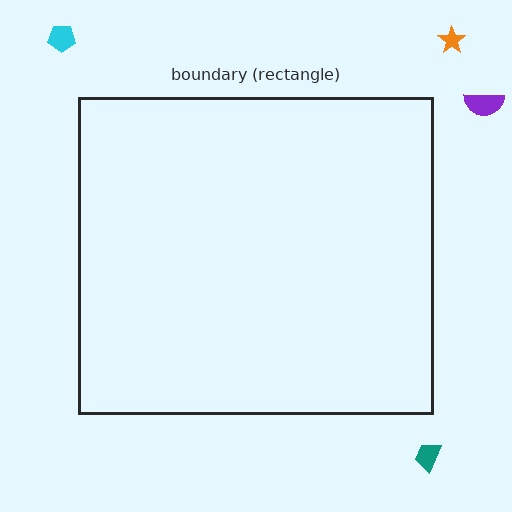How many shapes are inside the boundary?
0 inside, 4 outside.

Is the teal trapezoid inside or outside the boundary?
Outside.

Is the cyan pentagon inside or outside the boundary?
Outside.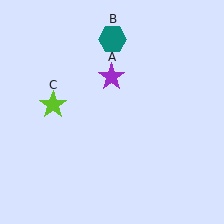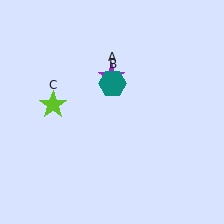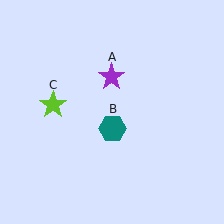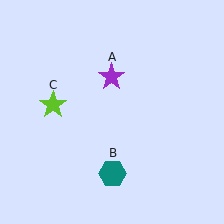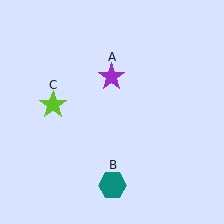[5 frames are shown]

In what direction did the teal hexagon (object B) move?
The teal hexagon (object B) moved down.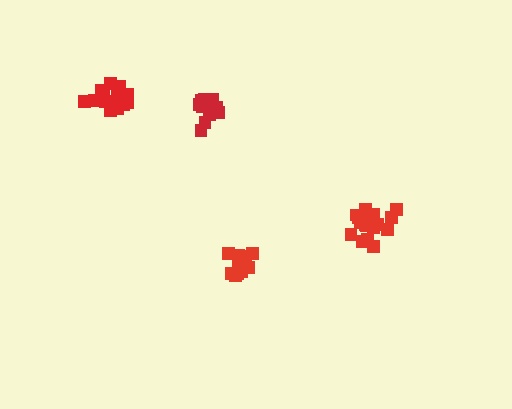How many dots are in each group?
Group 1: 11 dots, Group 2: 17 dots, Group 3: 17 dots, Group 4: 12 dots (57 total).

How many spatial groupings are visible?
There are 4 spatial groupings.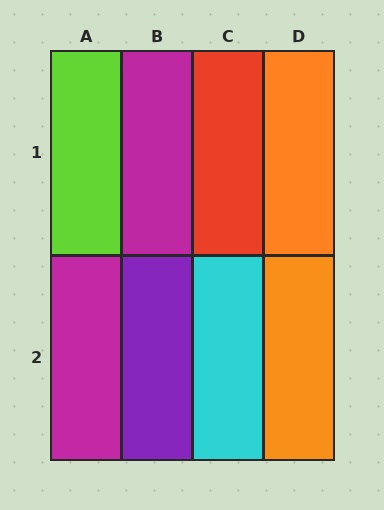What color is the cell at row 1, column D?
Orange.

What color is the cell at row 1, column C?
Red.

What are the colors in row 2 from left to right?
Magenta, purple, cyan, orange.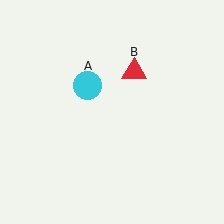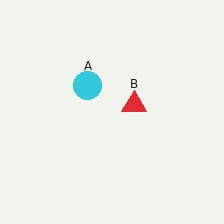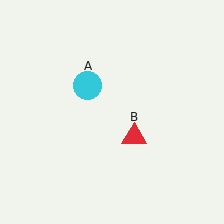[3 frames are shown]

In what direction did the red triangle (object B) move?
The red triangle (object B) moved down.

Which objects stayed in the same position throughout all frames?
Cyan circle (object A) remained stationary.